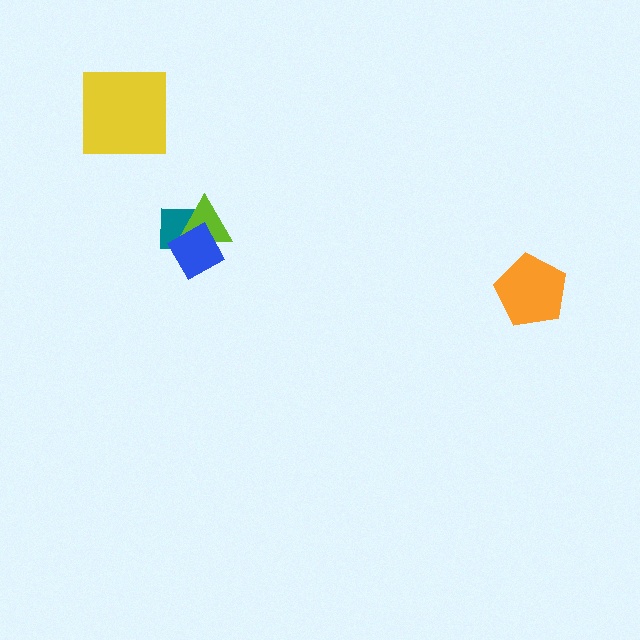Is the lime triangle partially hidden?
Yes, it is partially covered by another shape.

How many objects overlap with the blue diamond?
2 objects overlap with the blue diamond.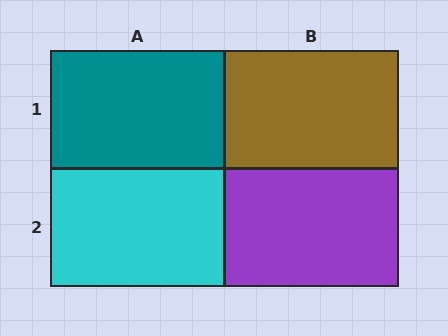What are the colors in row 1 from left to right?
Teal, brown.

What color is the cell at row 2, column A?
Cyan.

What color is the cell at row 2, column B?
Purple.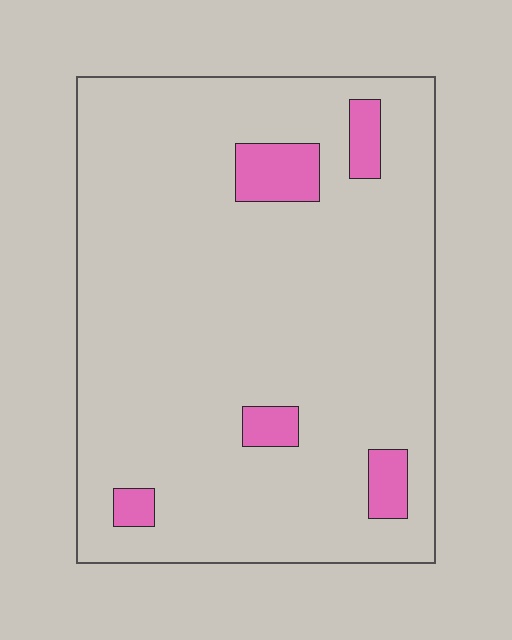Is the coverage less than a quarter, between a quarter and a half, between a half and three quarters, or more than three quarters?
Less than a quarter.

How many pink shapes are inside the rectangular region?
5.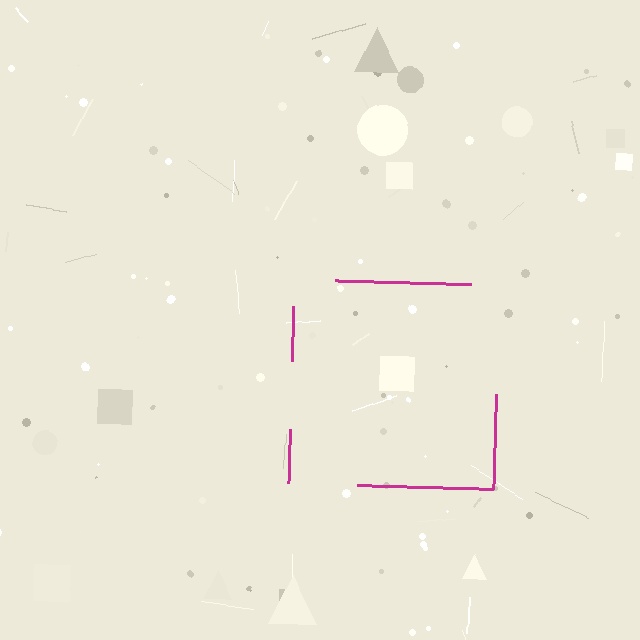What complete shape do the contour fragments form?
The contour fragments form a square.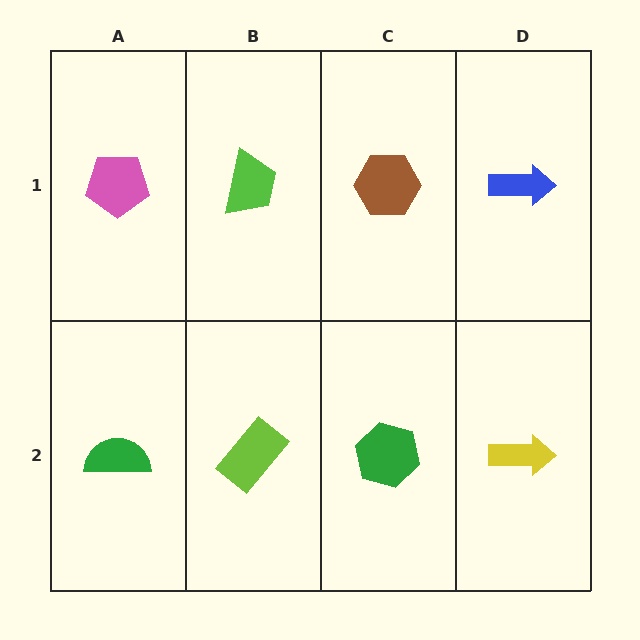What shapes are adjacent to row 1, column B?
A lime rectangle (row 2, column B), a pink pentagon (row 1, column A), a brown hexagon (row 1, column C).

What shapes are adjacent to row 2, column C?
A brown hexagon (row 1, column C), a lime rectangle (row 2, column B), a yellow arrow (row 2, column D).